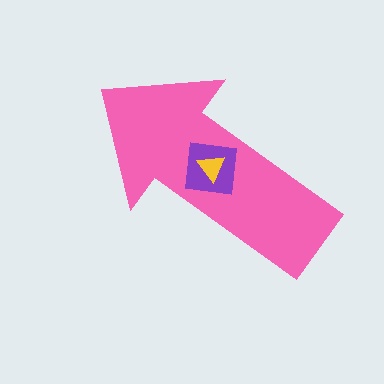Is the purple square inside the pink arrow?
Yes.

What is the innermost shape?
The yellow triangle.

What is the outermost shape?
The pink arrow.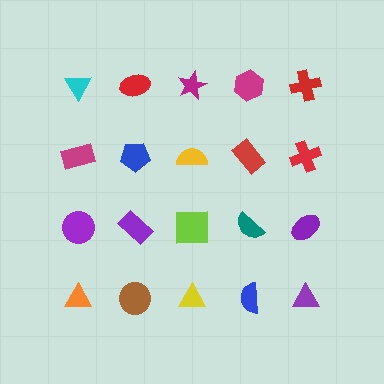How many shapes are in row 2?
5 shapes.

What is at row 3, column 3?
A lime square.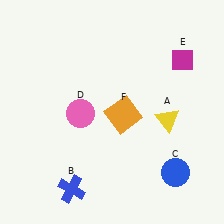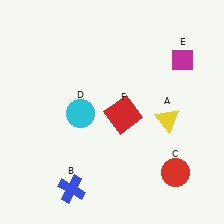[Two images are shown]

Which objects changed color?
C changed from blue to red. D changed from pink to cyan. F changed from orange to red.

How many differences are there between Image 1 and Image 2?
There are 3 differences between the two images.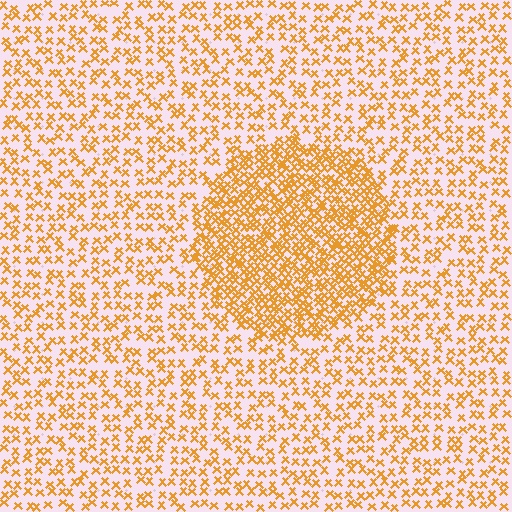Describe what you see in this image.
The image contains small orange elements arranged at two different densities. A circle-shaped region is visible where the elements are more densely packed than the surrounding area.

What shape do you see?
I see a circle.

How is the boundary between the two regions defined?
The boundary is defined by a change in element density (approximately 2.2x ratio). All elements are the same color, size, and shape.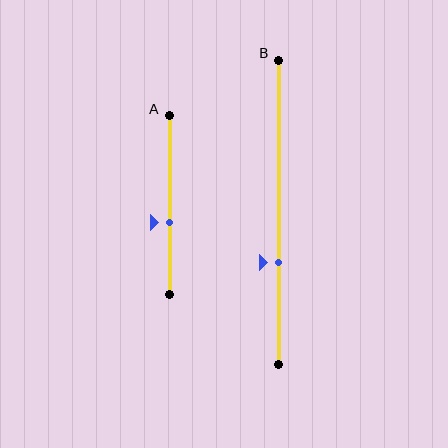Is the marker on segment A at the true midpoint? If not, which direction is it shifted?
No, the marker on segment A is shifted downward by about 10% of the segment length.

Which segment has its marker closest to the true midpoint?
Segment A has its marker closest to the true midpoint.